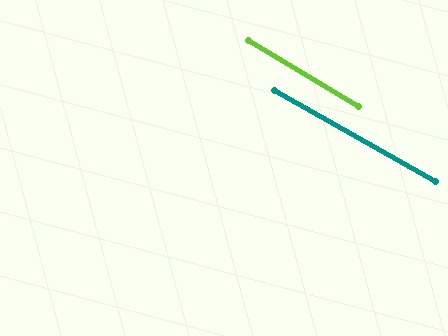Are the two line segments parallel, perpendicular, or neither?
Parallel — their directions differ by only 1.4°.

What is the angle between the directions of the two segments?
Approximately 1 degree.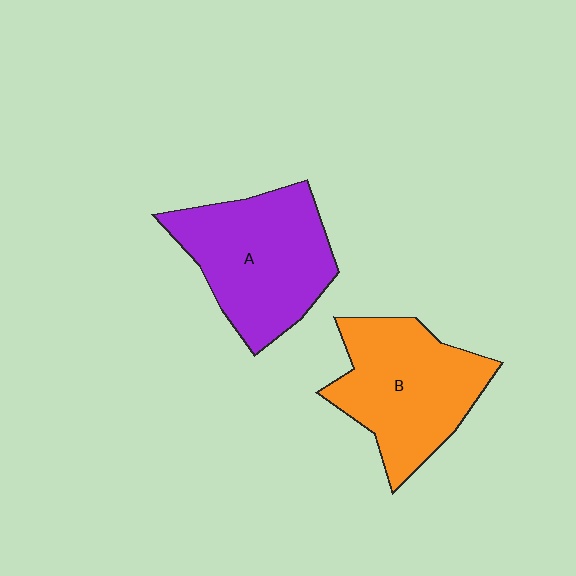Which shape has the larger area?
Shape A (purple).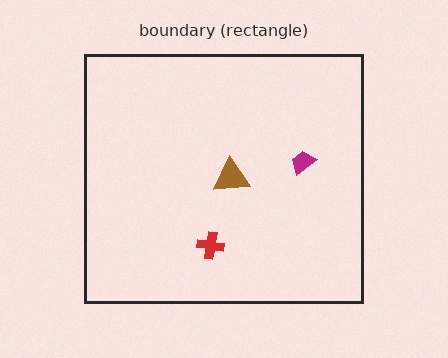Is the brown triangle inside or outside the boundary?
Inside.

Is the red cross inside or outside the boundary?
Inside.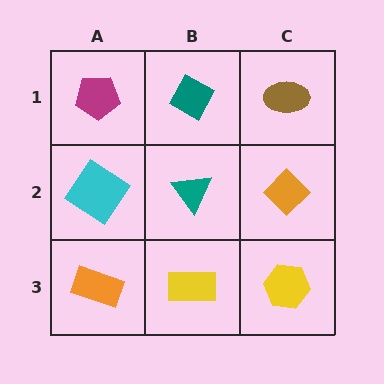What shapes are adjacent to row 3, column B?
A teal triangle (row 2, column B), an orange rectangle (row 3, column A), a yellow hexagon (row 3, column C).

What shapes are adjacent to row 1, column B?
A teal triangle (row 2, column B), a magenta pentagon (row 1, column A), a brown ellipse (row 1, column C).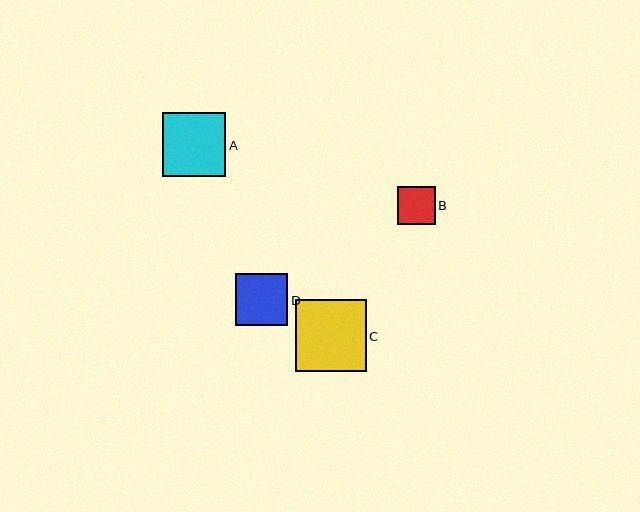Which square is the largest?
Square C is the largest with a size of approximately 71 pixels.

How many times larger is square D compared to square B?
Square D is approximately 1.4 times the size of square B.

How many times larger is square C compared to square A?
Square C is approximately 1.1 times the size of square A.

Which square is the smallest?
Square B is the smallest with a size of approximately 37 pixels.